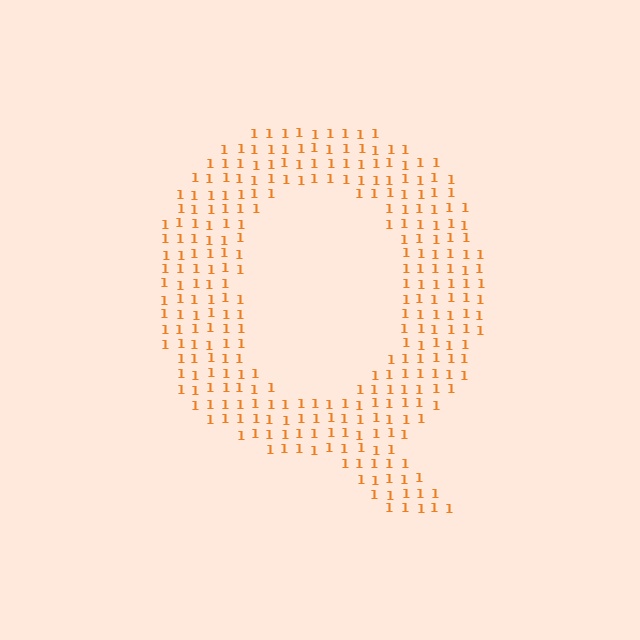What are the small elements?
The small elements are digit 1's.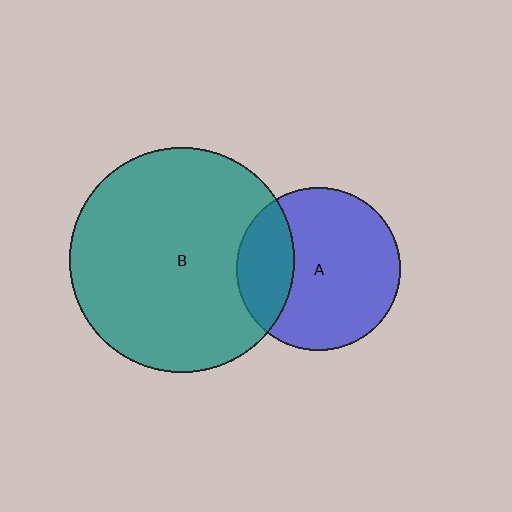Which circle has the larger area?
Circle B (teal).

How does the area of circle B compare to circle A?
Approximately 1.9 times.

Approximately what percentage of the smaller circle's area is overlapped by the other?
Approximately 25%.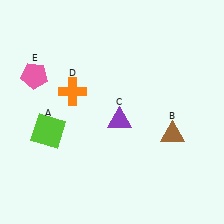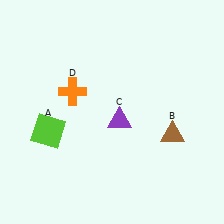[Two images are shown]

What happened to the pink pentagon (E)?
The pink pentagon (E) was removed in Image 2. It was in the top-left area of Image 1.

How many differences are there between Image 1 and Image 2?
There is 1 difference between the two images.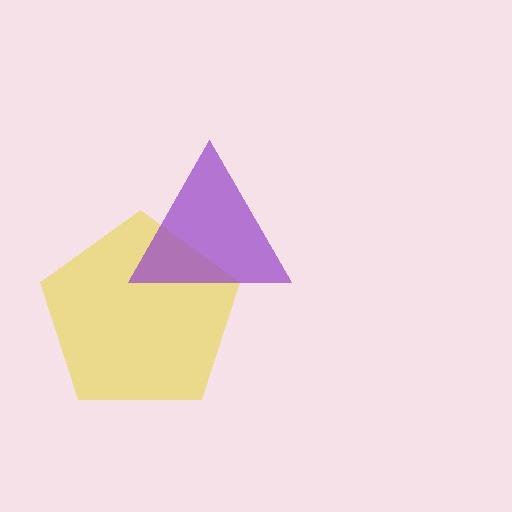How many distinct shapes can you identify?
There are 2 distinct shapes: a yellow pentagon, a purple triangle.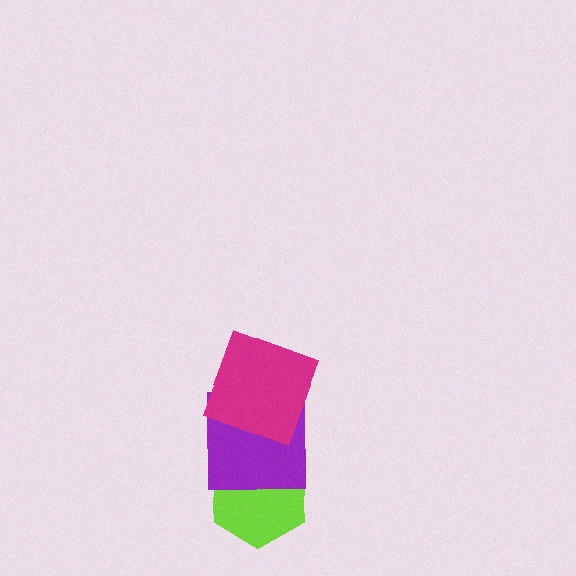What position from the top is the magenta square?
The magenta square is 1st from the top.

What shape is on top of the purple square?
The magenta square is on top of the purple square.